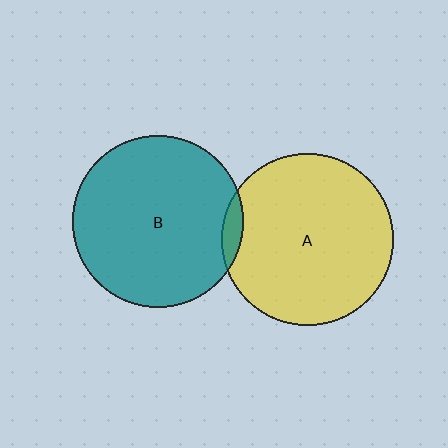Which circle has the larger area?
Circle A (yellow).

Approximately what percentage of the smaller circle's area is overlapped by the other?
Approximately 5%.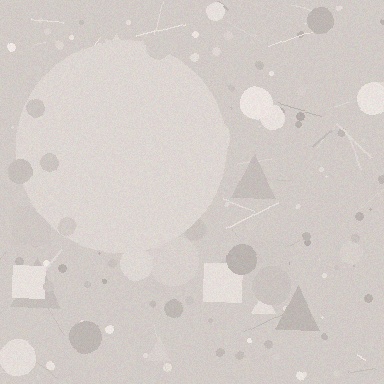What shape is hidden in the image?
A circle is hidden in the image.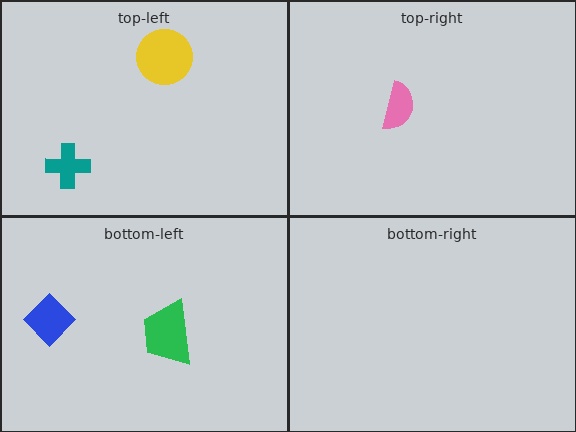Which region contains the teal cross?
The top-left region.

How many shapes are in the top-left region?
2.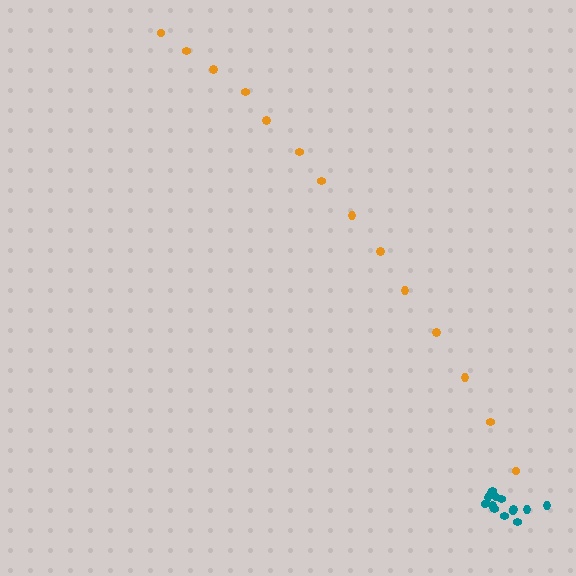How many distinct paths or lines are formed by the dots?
There are 2 distinct paths.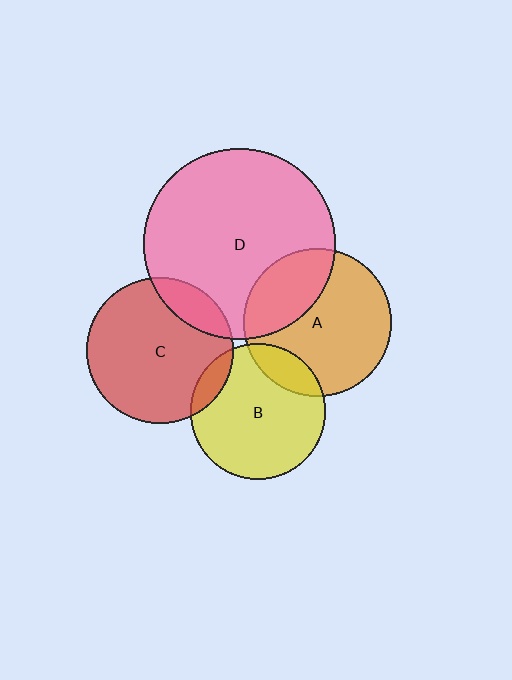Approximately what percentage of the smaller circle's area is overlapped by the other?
Approximately 10%.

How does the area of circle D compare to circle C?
Approximately 1.7 times.